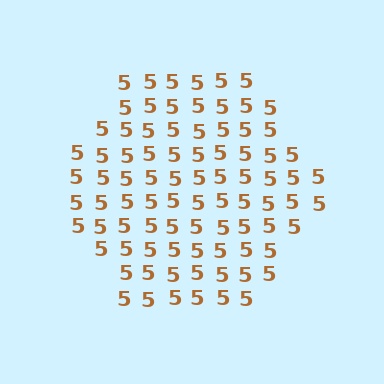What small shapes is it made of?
It is made of small digit 5's.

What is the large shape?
The large shape is a hexagon.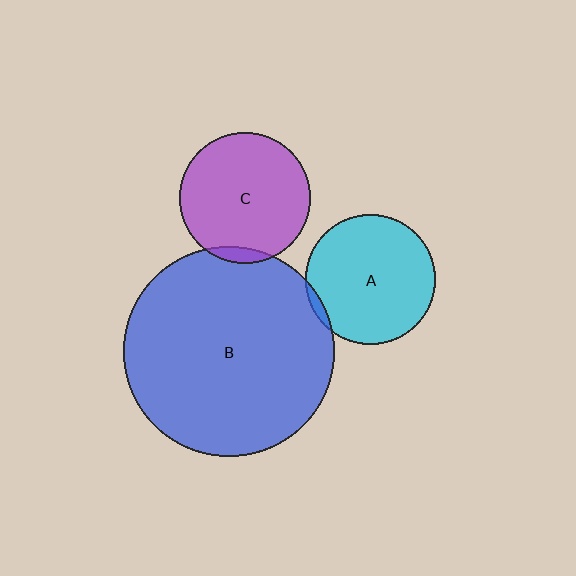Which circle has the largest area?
Circle B (blue).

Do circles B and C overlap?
Yes.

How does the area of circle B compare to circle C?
Approximately 2.6 times.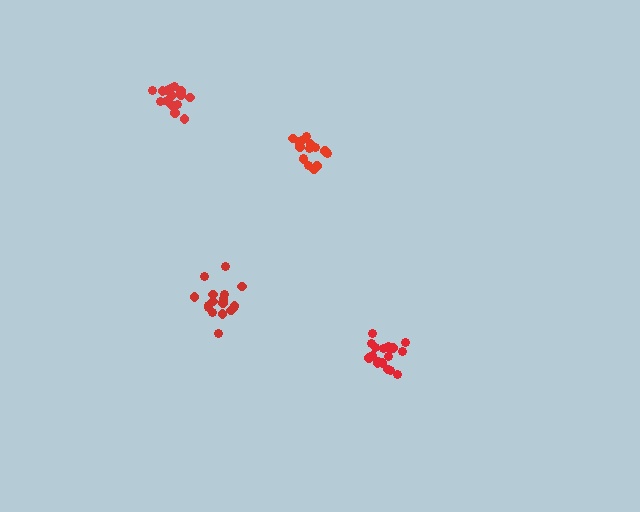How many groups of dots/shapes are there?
There are 4 groups.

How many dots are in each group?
Group 1: 18 dots, Group 2: 16 dots, Group 3: 18 dots, Group 4: 18 dots (70 total).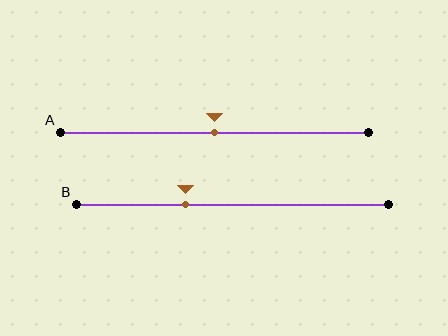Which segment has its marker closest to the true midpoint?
Segment A has its marker closest to the true midpoint.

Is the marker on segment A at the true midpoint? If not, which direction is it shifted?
Yes, the marker on segment A is at the true midpoint.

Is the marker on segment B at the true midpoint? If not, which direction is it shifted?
No, the marker on segment B is shifted to the left by about 15% of the segment length.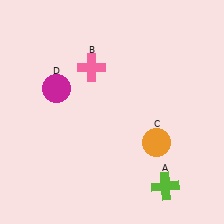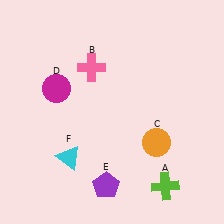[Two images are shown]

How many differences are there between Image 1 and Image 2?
There are 2 differences between the two images.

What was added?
A purple pentagon (E), a cyan triangle (F) were added in Image 2.